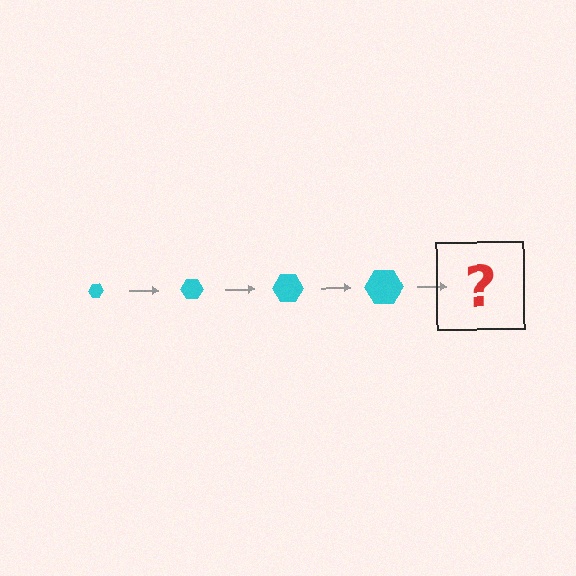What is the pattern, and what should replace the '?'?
The pattern is that the hexagon gets progressively larger each step. The '?' should be a cyan hexagon, larger than the previous one.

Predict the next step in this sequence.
The next step is a cyan hexagon, larger than the previous one.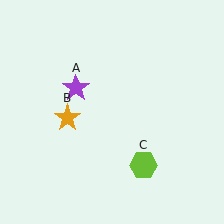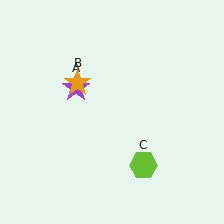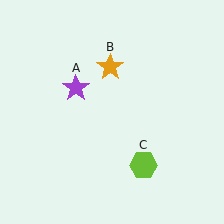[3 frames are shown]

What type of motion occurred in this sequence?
The orange star (object B) rotated clockwise around the center of the scene.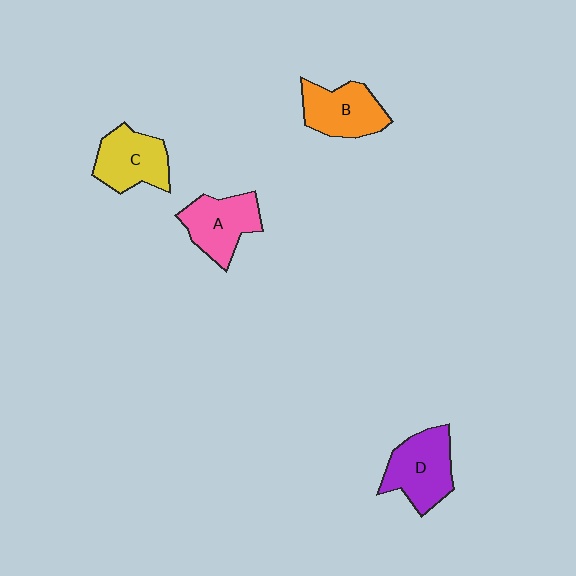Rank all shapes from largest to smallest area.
From largest to smallest: D (purple), A (pink), C (yellow), B (orange).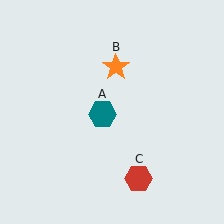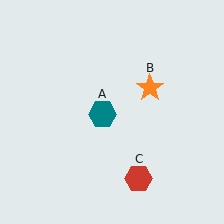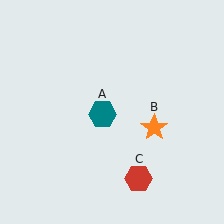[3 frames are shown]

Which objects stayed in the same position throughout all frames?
Teal hexagon (object A) and red hexagon (object C) remained stationary.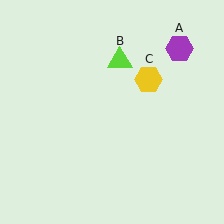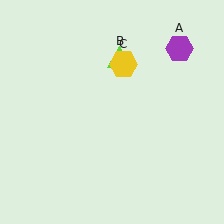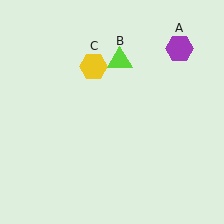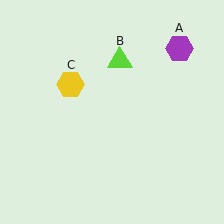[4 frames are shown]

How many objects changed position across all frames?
1 object changed position: yellow hexagon (object C).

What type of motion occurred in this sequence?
The yellow hexagon (object C) rotated counterclockwise around the center of the scene.